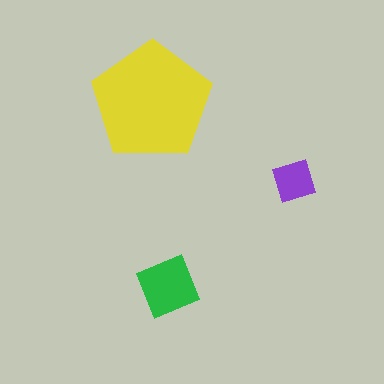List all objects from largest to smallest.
The yellow pentagon, the green square, the purple diamond.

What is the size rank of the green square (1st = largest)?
2nd.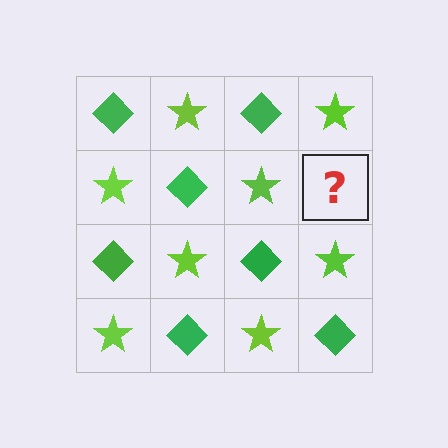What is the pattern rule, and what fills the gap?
The rule is that it alternates green diamond and lime star in a checkerboard pattern. The gap should be filled with a green diamond.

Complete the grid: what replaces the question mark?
The question mark should be replaced with a green diamond.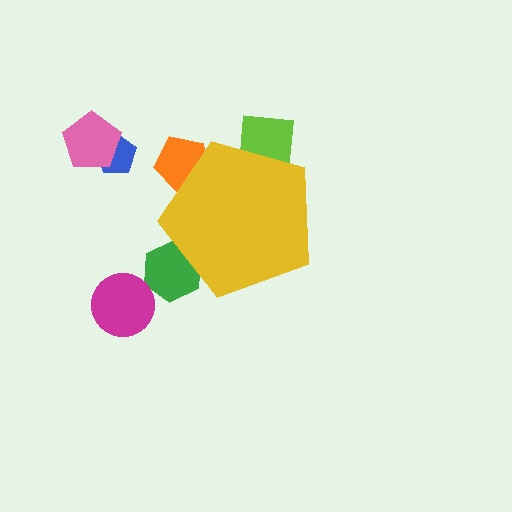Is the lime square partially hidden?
Yes, the lime square is partially hidden behind the yellow pentagon.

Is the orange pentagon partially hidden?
Yes, the orange pentagon is partially hidden behind the yellow pentagon.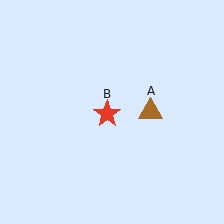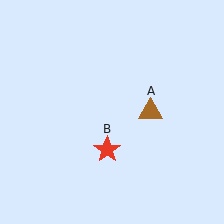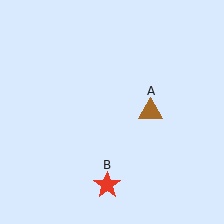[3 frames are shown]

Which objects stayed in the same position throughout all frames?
Brown triangle (object A) remained stationary.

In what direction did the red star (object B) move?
The red star (object B) moved down.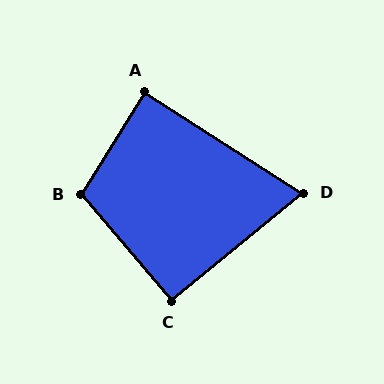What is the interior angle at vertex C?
Approximately 91 degrees (approximately right).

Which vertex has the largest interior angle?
B, at approximately 108 degrees.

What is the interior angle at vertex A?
Approximately 89 degrees (approximately right).